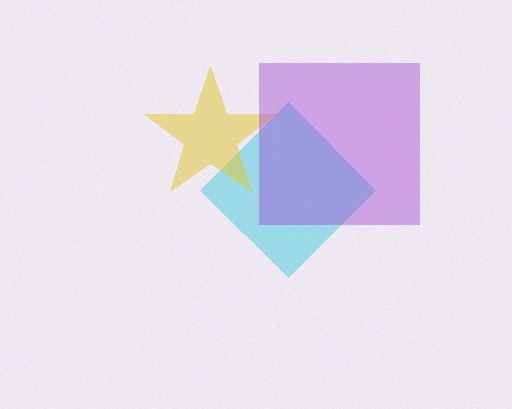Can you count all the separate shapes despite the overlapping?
Yes, there are 3 separate shapes.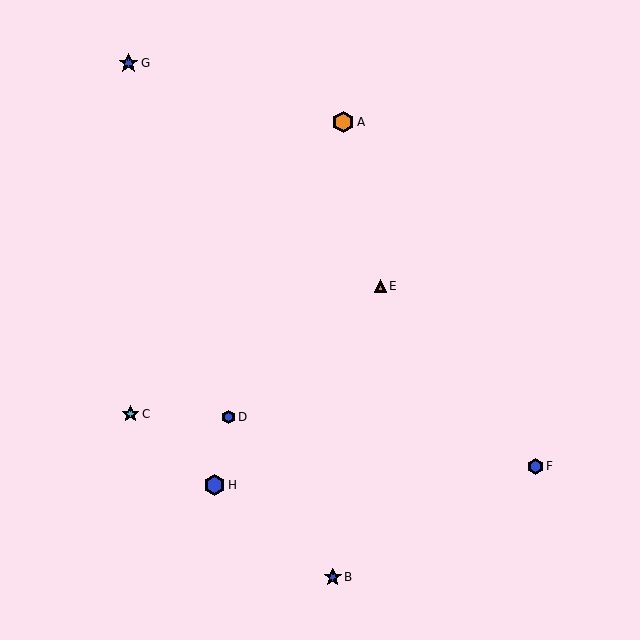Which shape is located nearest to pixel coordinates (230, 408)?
The blue hexagon (labeled D) at (228, 417) is nearest to that location.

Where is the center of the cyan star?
The center of the cyan star is at (130, 414).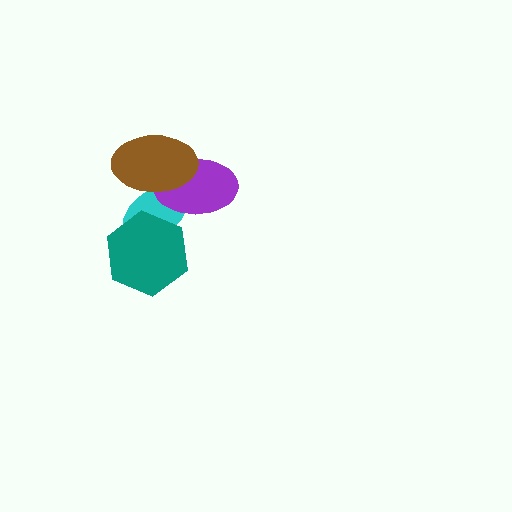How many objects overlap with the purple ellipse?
2 objects overlap with the purple ellipse.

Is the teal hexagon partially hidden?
No, no other shape covers it.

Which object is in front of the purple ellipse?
The brown ellipse is in front of the purple ellipse.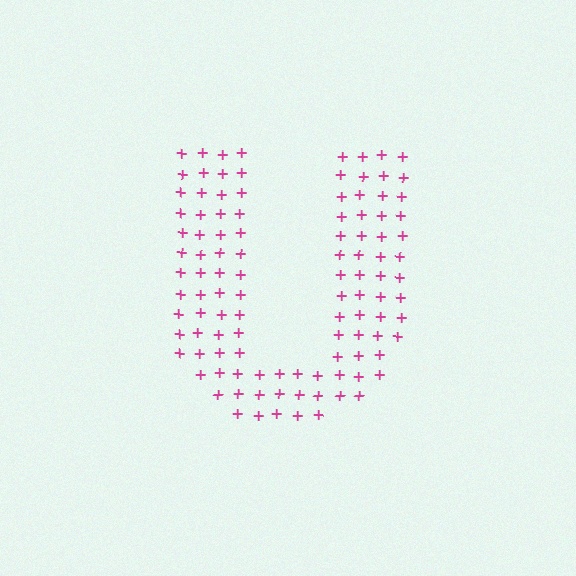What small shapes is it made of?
It is made of small plus signs.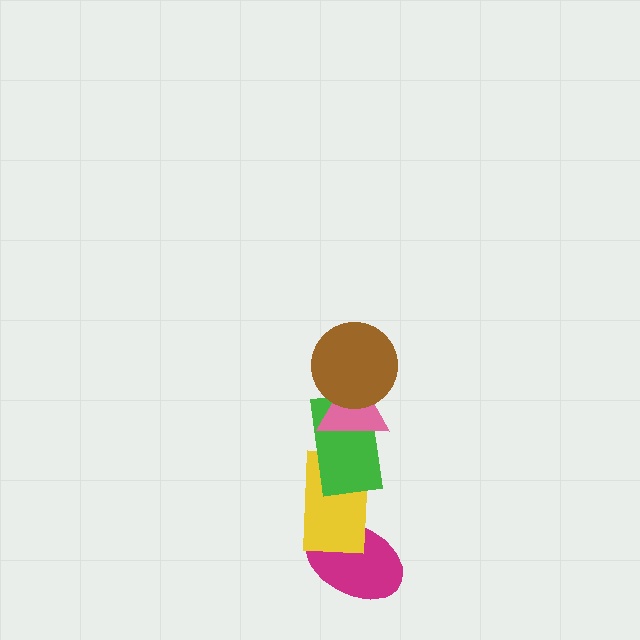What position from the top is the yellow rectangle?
The yellow rectangle is 4th from the top.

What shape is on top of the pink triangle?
The brown circle is on top of the pink triangle.